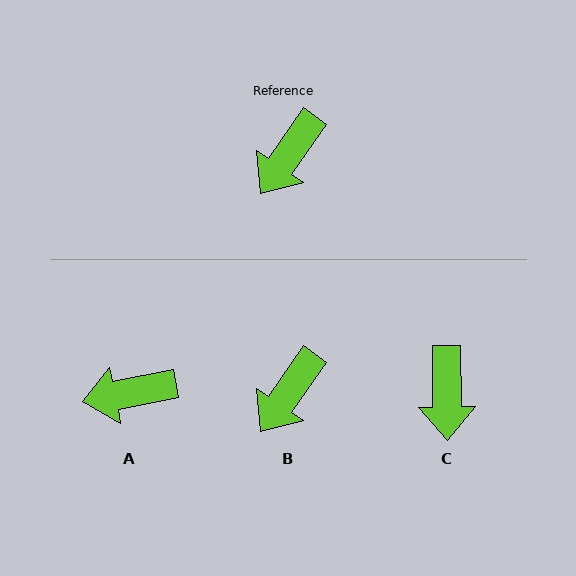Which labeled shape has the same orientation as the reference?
B.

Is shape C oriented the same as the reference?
No, it is off by about 35 degrees.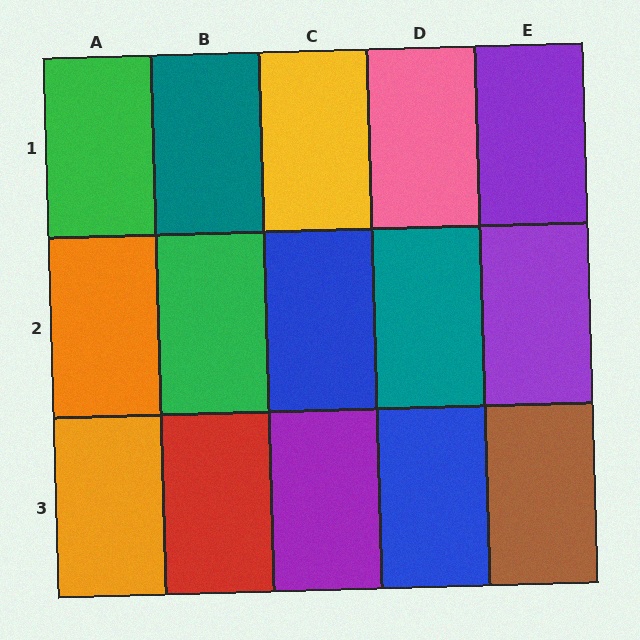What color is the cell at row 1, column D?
Pink.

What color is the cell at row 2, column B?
Green.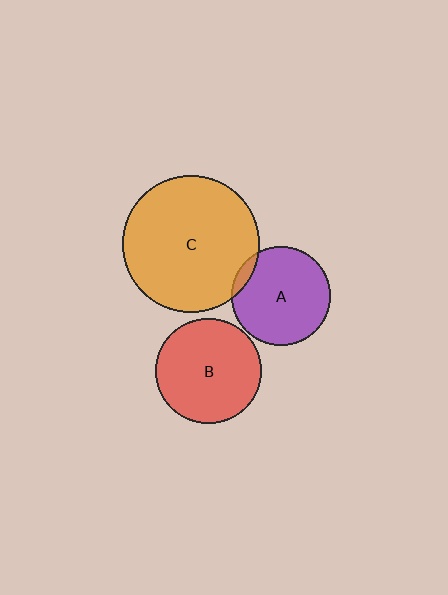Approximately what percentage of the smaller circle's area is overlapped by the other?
Approximately 5%.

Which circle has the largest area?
Circle C (orange).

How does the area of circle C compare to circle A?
Approximately 1.9 times.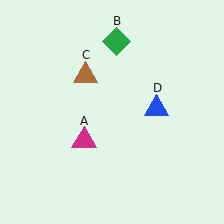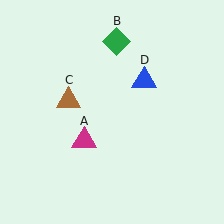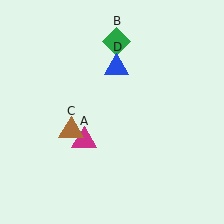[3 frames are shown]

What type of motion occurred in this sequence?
The brown triangle (object C), blue triangle (object D) rotated counterclockwise around the center of the scene.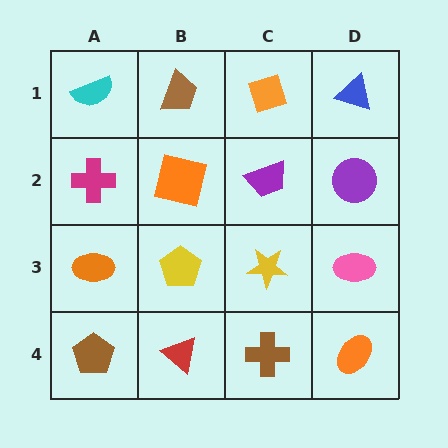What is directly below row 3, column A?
A brown pentagon.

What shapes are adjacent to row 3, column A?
A magenta cross (row 2, column A), a brown pentagon (row 4, column A), a yellow pentagon (row 3, column B).